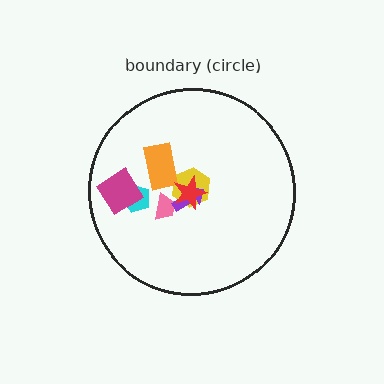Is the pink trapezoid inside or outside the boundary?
Inside.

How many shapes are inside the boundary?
7 inside, 0 outside.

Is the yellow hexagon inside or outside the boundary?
Inside.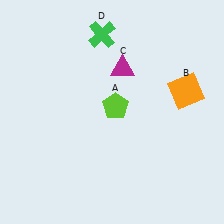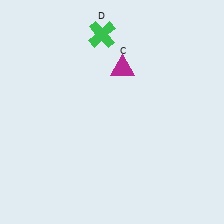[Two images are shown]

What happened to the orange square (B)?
The orange square (B) was removed in Image 2. It was in the top-right area of Image 1.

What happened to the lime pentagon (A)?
The lime pentagon (A) was removed in Image 2. It was in the top-right area of Image 1.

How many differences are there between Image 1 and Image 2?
There are 2 differences between the two images.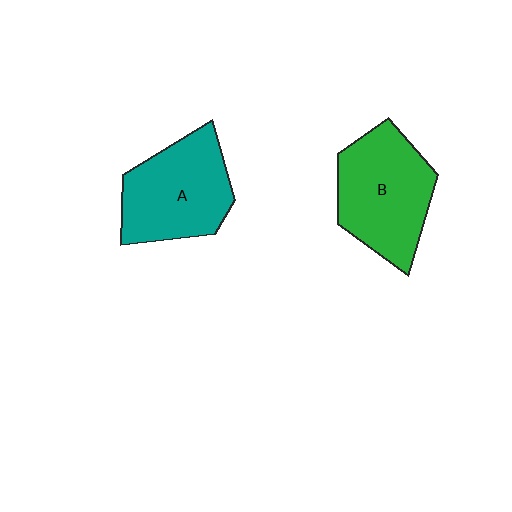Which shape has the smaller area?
Shape A (teal).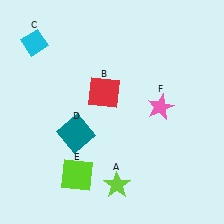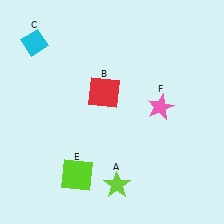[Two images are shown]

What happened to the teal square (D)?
The teal square (D) was removed in Image 2. It was in the bottom-left area of Image 1.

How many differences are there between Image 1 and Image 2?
There is 1 difference between the two images.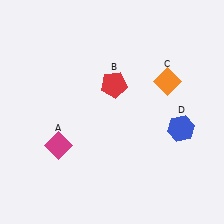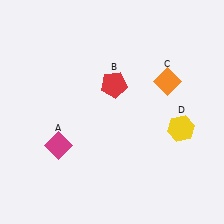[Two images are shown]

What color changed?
The hexagon (D) changed from blue in Image 1 to yellow in Image 2.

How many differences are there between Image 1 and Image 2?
There is 1 difference between the two images.